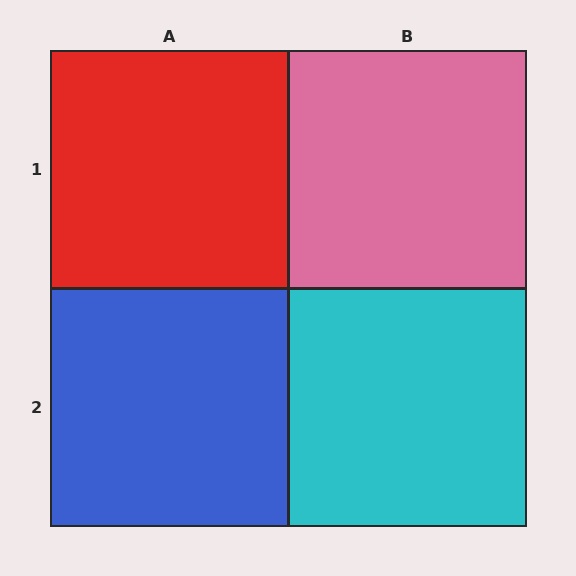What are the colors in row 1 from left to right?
Red, pink.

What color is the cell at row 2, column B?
Cyan.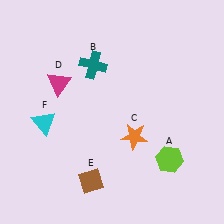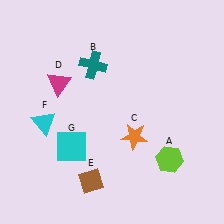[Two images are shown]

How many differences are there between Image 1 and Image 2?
There is 1 difference between the two images.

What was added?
A cyan square (G) was added in Image 2.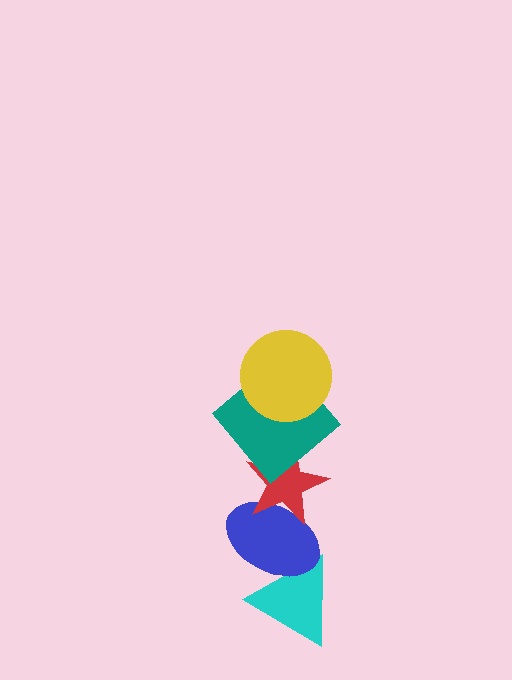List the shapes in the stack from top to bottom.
From top to bottom: the yellow circle, the teal diamond, the red star, the blue ellipse, the cyan triangle.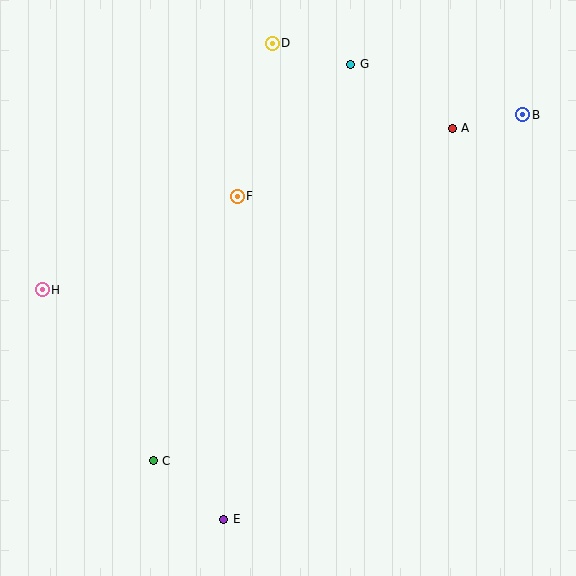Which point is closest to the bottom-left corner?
Point C is closest to the bottom-left corner.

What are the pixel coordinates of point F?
Point F is at (237, 196).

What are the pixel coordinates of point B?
Point B is at (523, 115).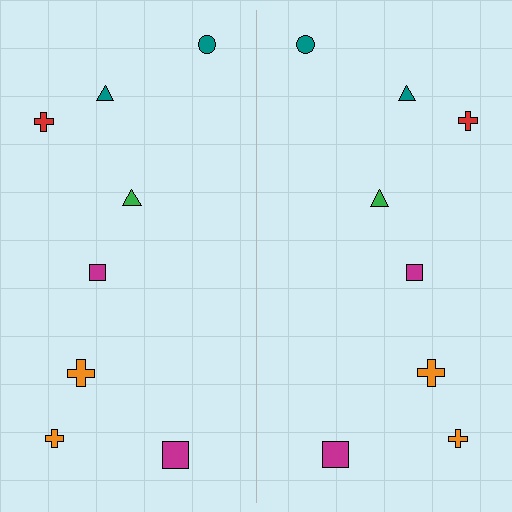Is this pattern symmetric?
Yes, this pattern has bilateral (reflection) symmetry.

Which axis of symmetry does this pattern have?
The pattern has a vertical axis of symmetry running through the center of the image.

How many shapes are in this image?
There are 16 shapes in this image.